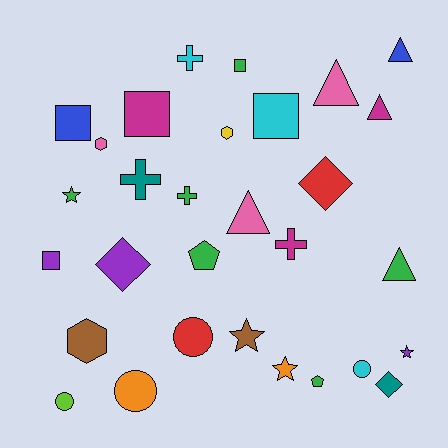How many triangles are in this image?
There are 5 triangles.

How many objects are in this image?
There are 30 objects.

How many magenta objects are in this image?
There are 3 magenta objects.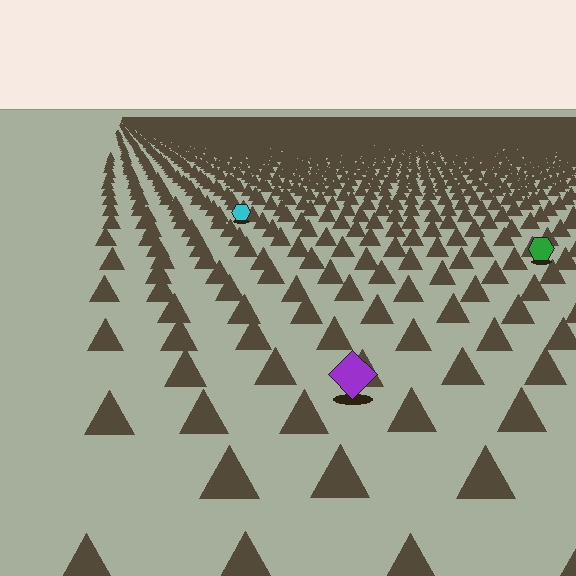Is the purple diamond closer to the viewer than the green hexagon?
Yes. The purple diamond is closer — you can tell from the texture gradient: the ground texture is coarser near it.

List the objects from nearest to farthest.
From nearest to farthest: the purple diamond, the green hexagon, the cyan hexagon.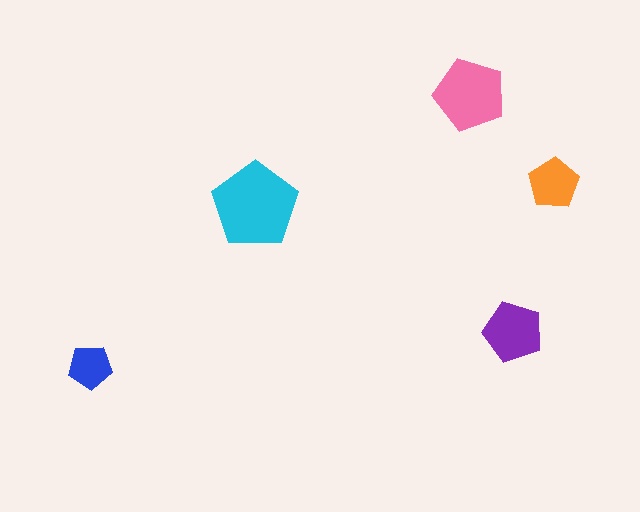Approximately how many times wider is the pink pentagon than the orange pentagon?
About 1.5 times wider.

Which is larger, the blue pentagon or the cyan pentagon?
The cyan one.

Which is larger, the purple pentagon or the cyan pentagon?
The cyan one.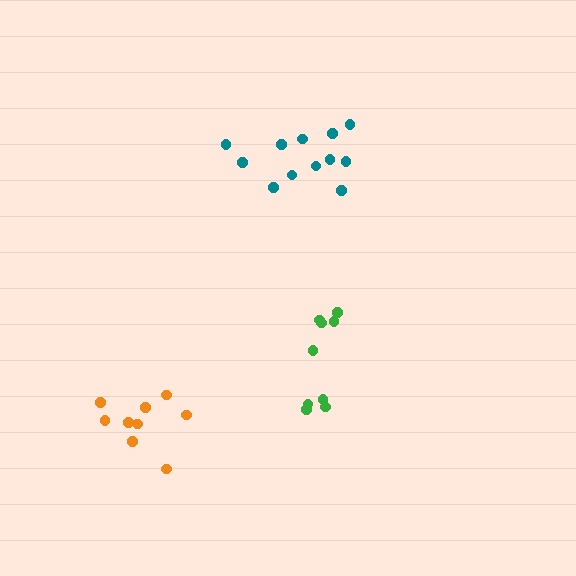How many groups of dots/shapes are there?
There are 3 groups.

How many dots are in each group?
Group 1: 12 dots, Group 2: 9 dots, Group 3: 9 dots (30 total).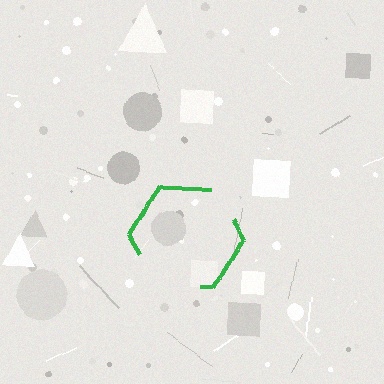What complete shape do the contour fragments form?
The contour fragments form a hexagon.